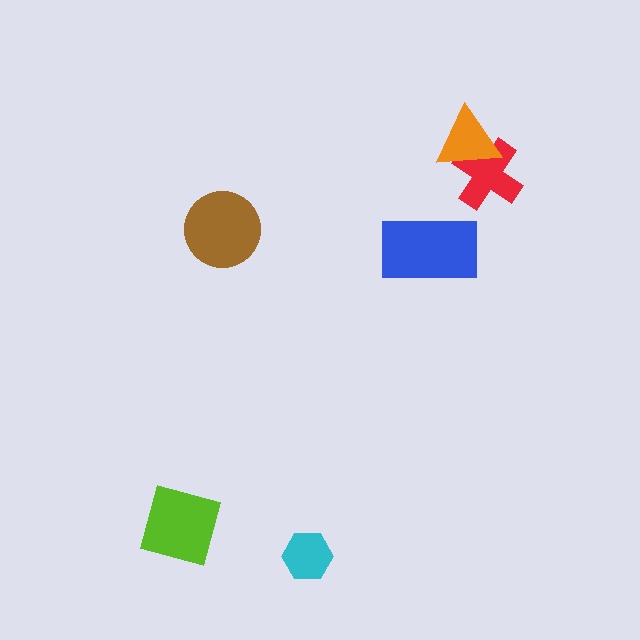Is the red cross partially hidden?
Yes, it is partially covered by another shape.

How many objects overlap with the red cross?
1 object overlaps with the red cross.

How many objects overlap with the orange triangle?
1 object overlaps with the orange triangle.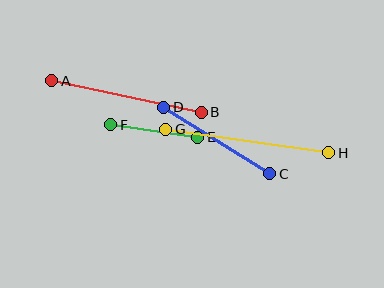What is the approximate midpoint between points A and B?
The midpoint is at approximately (127, 96) pixels.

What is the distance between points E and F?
The distance is approximately 88 pixels.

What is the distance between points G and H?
The distance is approximately 165 pixels.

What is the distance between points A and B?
The distance is approximately 153 pixels.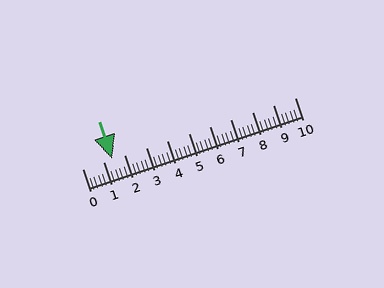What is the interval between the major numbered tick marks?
The major tick marks are spaced 1 units apart.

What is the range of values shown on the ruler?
The ruler shows values from 0 to 10.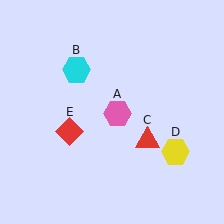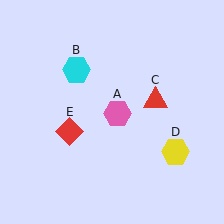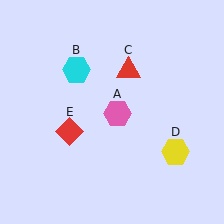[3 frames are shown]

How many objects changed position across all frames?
1 object changed position: red triangle (object C).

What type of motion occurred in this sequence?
The red triangle (object C) rotated counterclockwise around the center of the scene.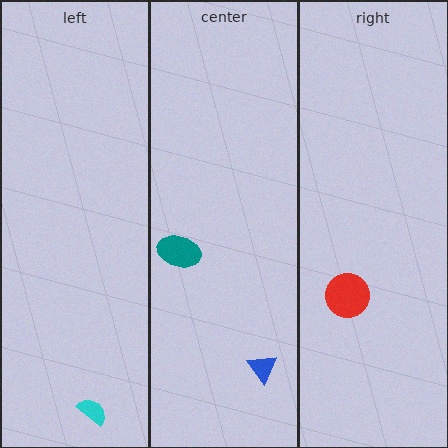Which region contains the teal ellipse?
The center region.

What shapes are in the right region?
The red circle.